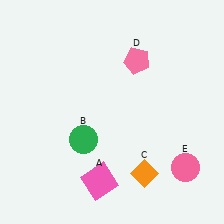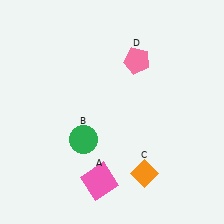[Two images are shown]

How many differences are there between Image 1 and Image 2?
There is 1 difference between the two images.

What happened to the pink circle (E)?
The pink circle (E) was removed in Image 2. It was in the bottom-right area of Image 1.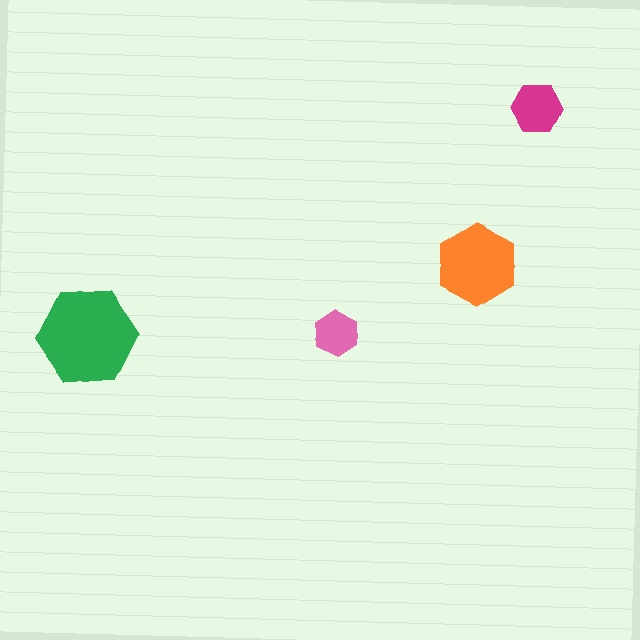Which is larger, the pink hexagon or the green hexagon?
The green one.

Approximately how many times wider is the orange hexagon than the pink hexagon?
About 2 times wider.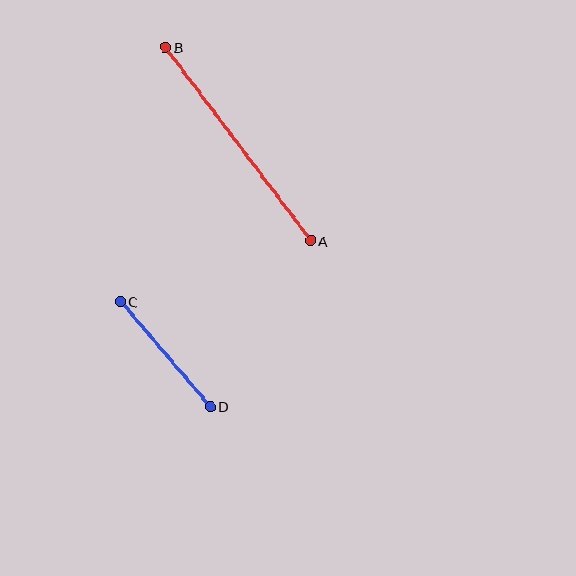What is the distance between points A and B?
The distance is approximately 242 pixels.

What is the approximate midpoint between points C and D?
The midpoint is at approximately (165, 354) pixels.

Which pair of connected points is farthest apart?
Points A and B are farthest apart.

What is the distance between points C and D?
The distance is approximately 138 pixels.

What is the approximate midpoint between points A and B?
The midpoint is at approximately (238, 144) pixels.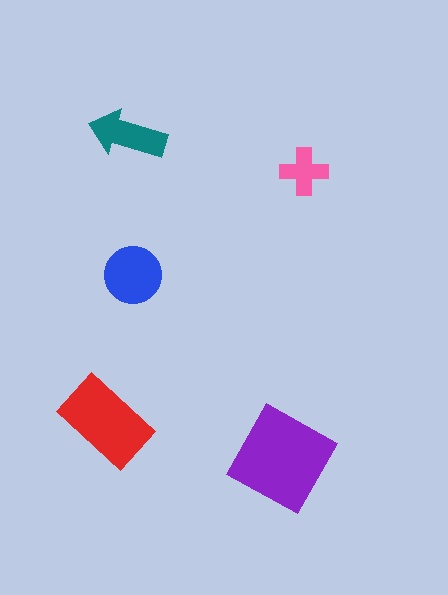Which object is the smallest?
The pink cross.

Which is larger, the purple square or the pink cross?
The purple square.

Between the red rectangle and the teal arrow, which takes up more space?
The red rectangle.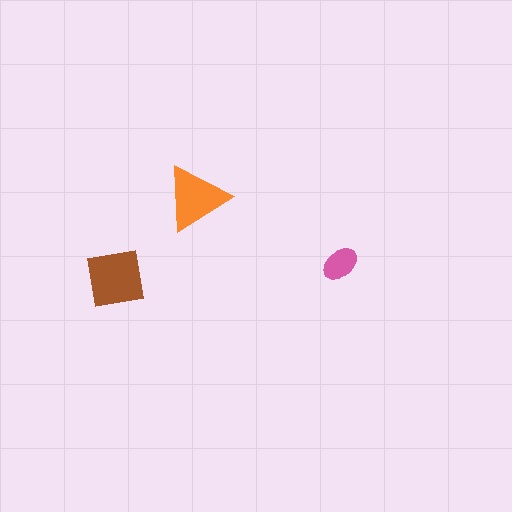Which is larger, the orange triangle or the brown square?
The brown square.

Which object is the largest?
The brown square.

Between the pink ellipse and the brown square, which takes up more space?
The brown square.